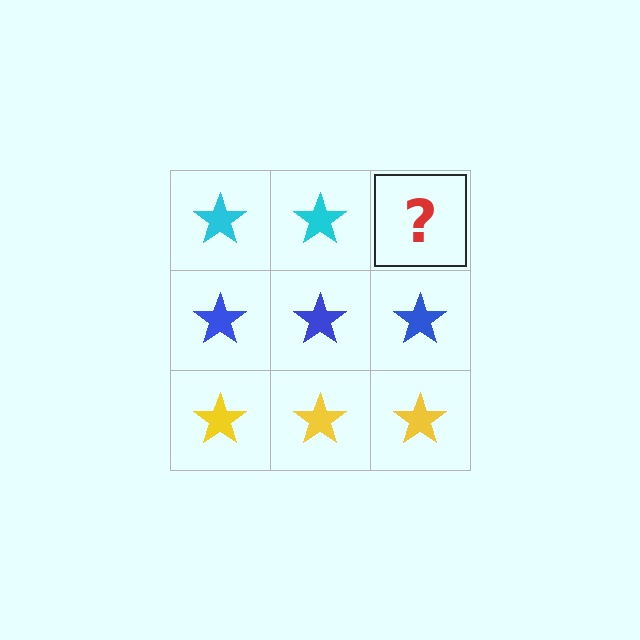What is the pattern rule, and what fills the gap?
The rule is that each row has a consistent color. The gap should be filled with a cyan star.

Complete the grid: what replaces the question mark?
The question mark should be replaced with a cyan star.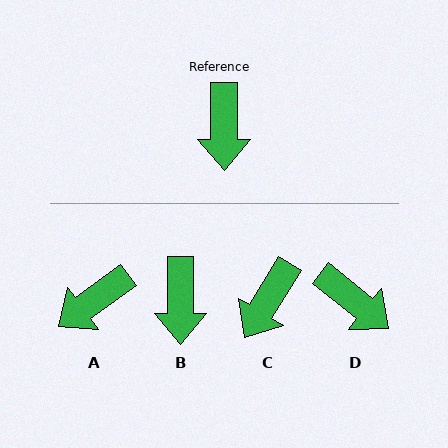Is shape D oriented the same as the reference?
No, it is off by about 51 degrees.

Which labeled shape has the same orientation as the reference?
B.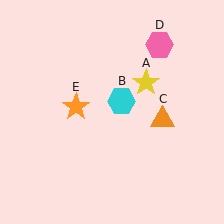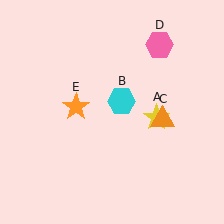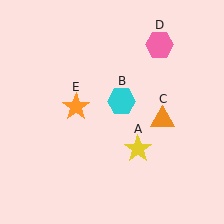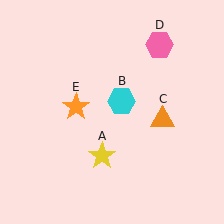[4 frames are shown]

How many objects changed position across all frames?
1 object changed position: yellow star (object A).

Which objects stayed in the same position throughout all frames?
Cyan hexagon (object B) and orange triangle (object C) and pink hexagon (object D) and orange star (object E) remained stationary.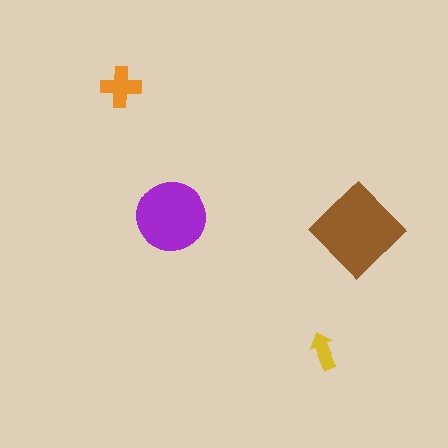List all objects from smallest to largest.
The yellow arrow, the orange cross, the purple circle, the brown diamond.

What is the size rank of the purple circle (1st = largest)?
2nd.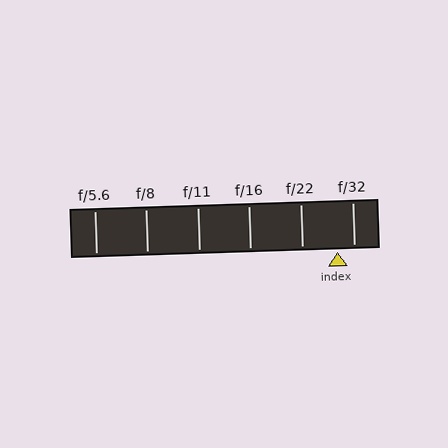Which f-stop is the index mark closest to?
The index mark is closest to f/32.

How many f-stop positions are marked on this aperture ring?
There are 6 f-stop positions marked.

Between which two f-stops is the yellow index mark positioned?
The index mark is between f/22 and f/32.